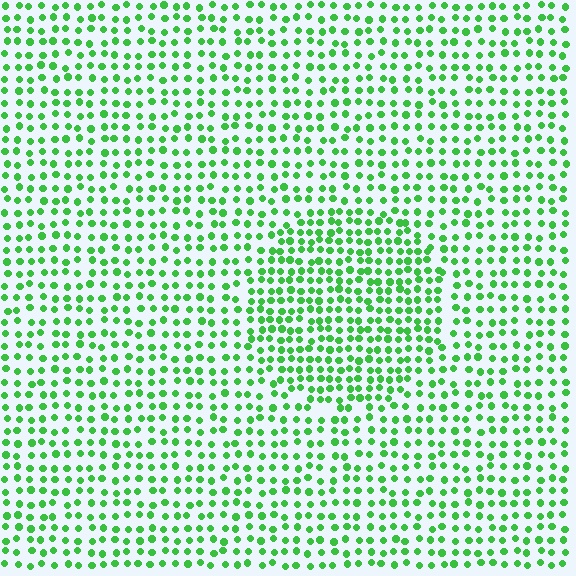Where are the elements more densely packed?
The elements are more densely packed inside the circle boundary.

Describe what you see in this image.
The image contains small green elements arranged at two different densities. A circle-shaped region is visible where the elements are more densely packed than the surrounding area.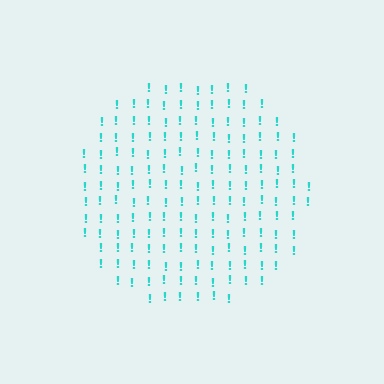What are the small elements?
The small elements are exclamation marks.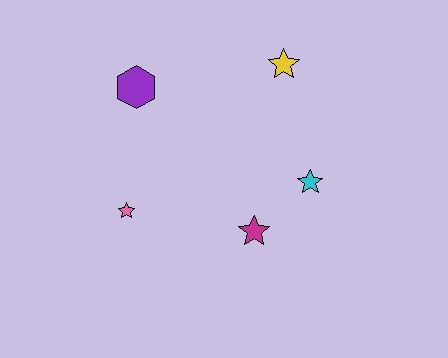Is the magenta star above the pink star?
No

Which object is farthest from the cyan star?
The purple hexagon is farthest from the cyan star.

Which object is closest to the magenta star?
The cyan star is closest to the magenta star.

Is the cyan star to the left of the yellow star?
No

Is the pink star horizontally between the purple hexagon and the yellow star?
No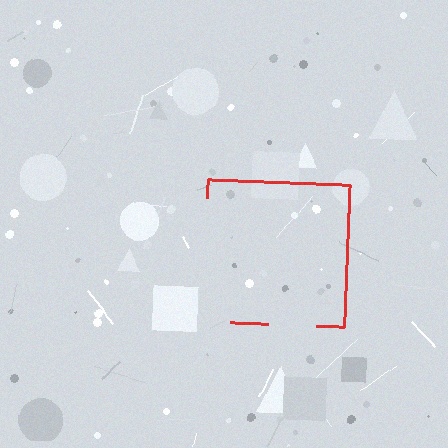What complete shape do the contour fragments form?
The contour fragments form a square.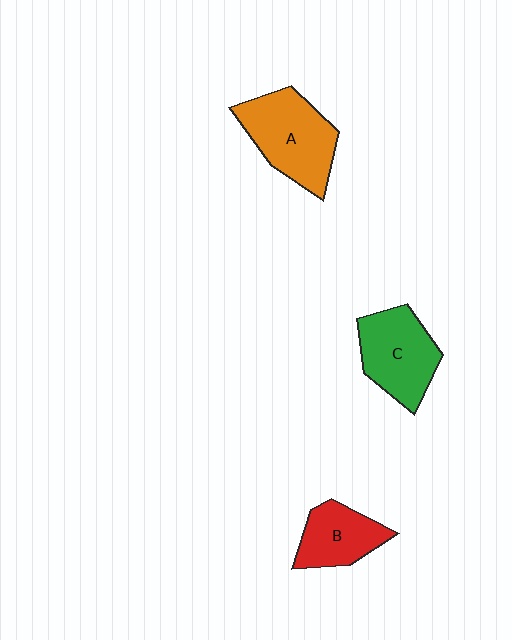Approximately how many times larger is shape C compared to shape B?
Approximately 1.3 times.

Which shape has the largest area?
Shape A (orange).